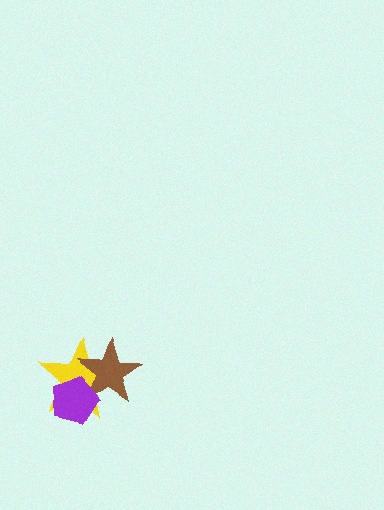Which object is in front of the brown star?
The purple pentagon is in front of the brown star.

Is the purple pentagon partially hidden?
No, no other shape covers it.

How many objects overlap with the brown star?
2 objects overlap with the brown star.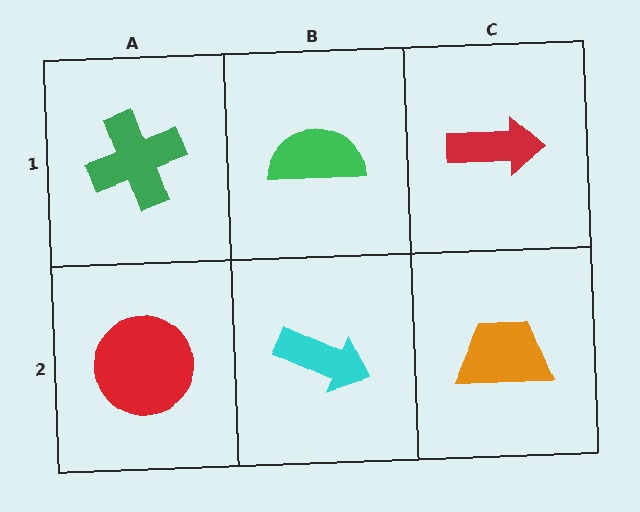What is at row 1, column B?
A green semicircle.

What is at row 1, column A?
A green cross.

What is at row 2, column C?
An orange trapezoid.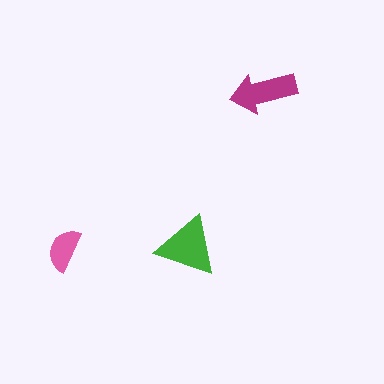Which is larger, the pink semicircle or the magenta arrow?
The magenta arrow.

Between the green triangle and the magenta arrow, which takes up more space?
The green triangle.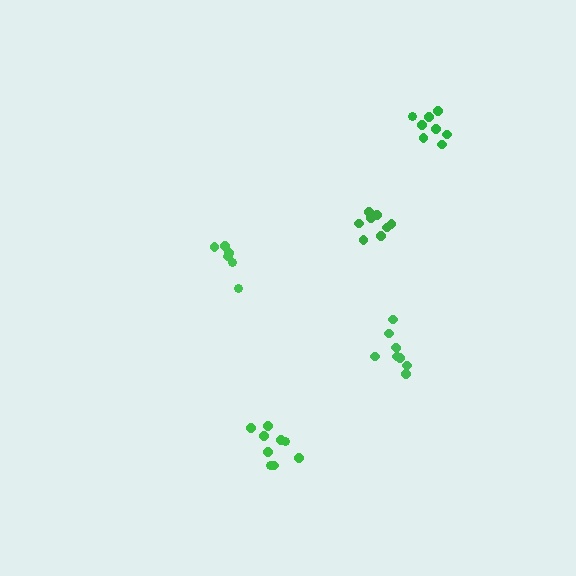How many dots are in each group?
Group 1: 9 dots, Group 2: 8 dots, Group 3: 6 dots, Group 4: 9 dots, Group 5: 8 dots (40 total).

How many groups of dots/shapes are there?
There are 5 groups.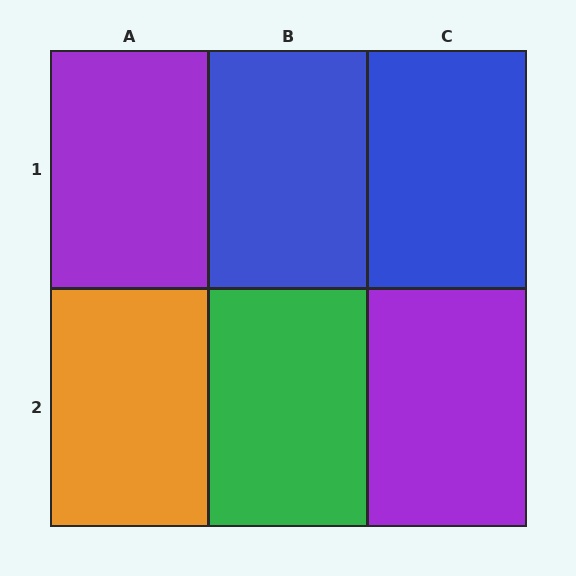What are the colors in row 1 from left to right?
Purple, blue, blue.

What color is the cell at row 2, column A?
Orange.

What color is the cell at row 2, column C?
Purple.